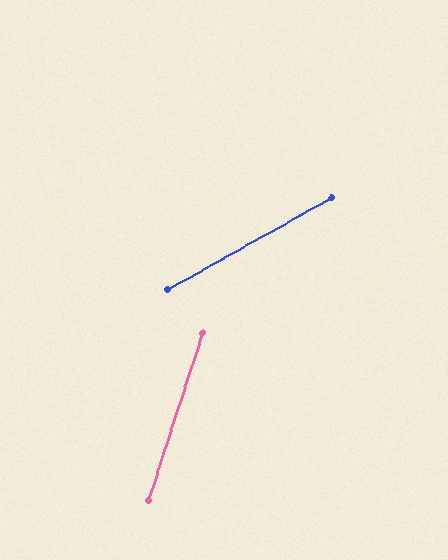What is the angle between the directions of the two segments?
Approximately 43 degrees.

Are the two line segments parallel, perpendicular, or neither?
Neither parallel nor perpendicular — they differ by about 43°.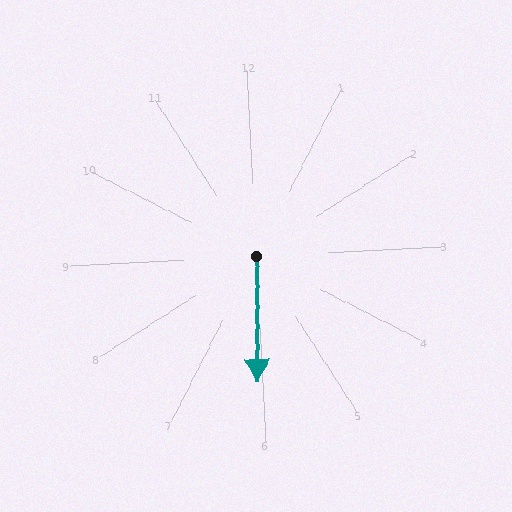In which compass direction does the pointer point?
South.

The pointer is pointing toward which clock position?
Roughly 6 o'clock.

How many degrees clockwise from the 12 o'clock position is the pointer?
Approximately 182 degrees.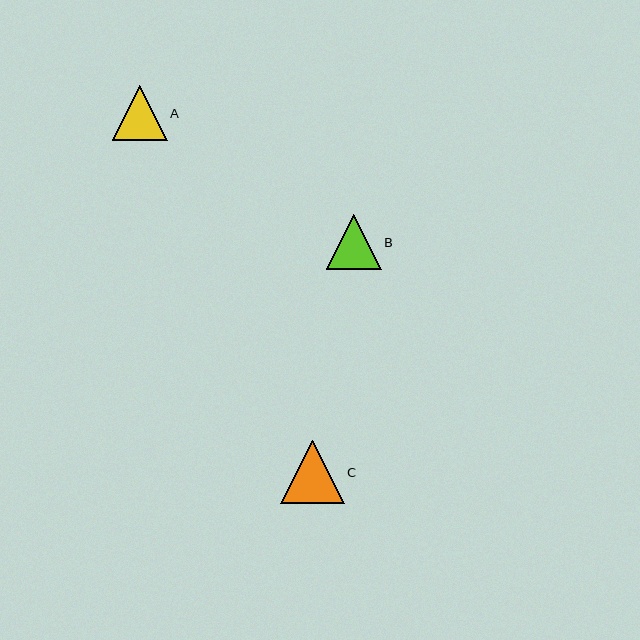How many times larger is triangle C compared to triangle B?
Triangle C is approximately 1.1 times the size of triangle B.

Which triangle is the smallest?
Triangle A is the smallest with a size of approximately 55 pixels.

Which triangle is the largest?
Triangle C is the largest with a size of approximately 63 pixels.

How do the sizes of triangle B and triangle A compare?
Triangle B and triangle A are approximately the same size.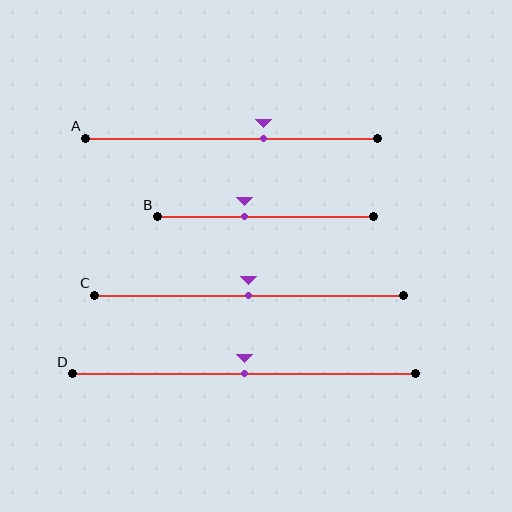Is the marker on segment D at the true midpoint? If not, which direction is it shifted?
Yes, the marker on segment D is at the true midpoint.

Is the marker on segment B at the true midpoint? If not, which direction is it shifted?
No, the marker on segment B is shifted to the left by about 10% of the segment length.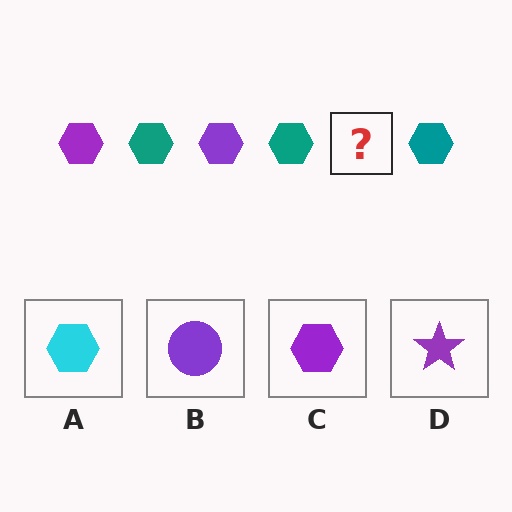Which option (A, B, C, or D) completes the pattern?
C.